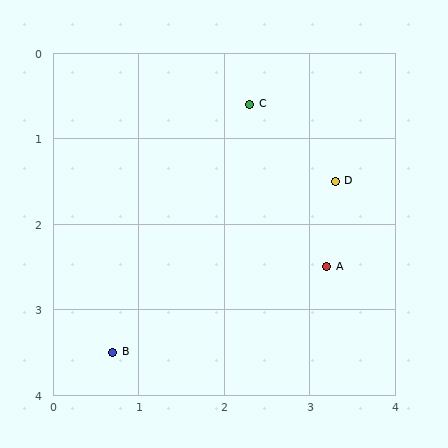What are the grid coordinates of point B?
Point B is at approximately (0.7, 3.5).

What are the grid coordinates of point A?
Point A is at approximately (3.2, 2.5).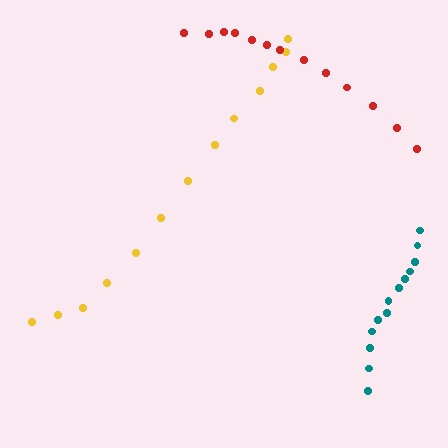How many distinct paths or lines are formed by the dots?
There are 3 distinct paths.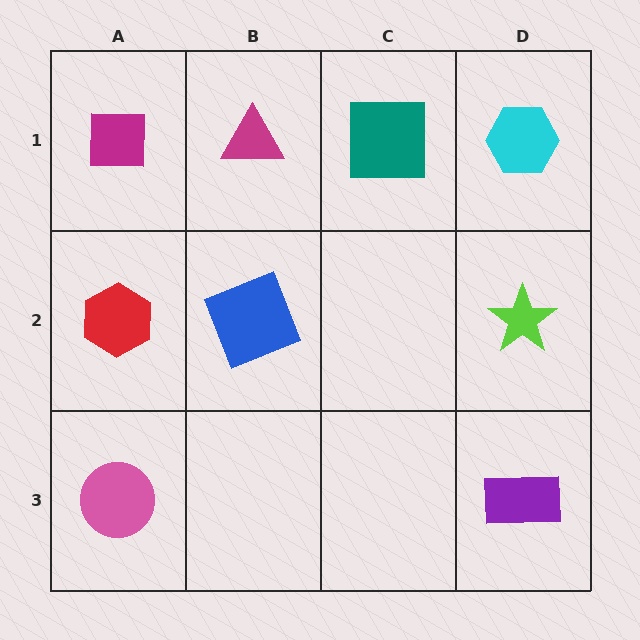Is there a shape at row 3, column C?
No, that cell is empty.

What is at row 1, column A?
A magenta square.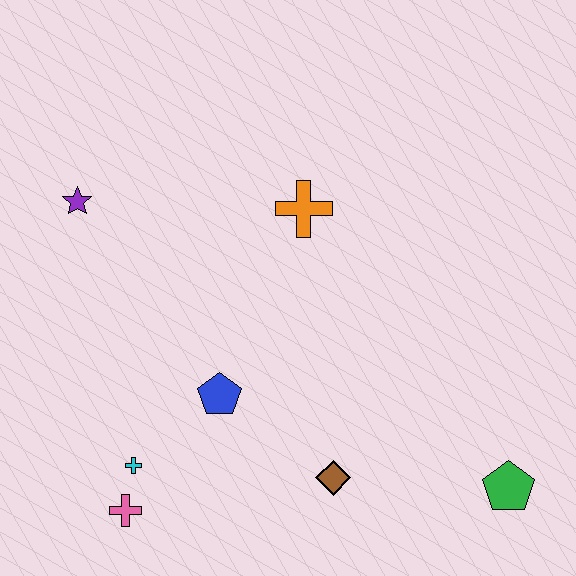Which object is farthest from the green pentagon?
The purple star is farthest from the green pentagon.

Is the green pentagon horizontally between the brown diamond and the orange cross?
No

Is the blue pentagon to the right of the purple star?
Yes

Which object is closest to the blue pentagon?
The cyan cross is closest to the blue pentagon.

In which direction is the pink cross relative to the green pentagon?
The pink cross is to the left of the green pentagon.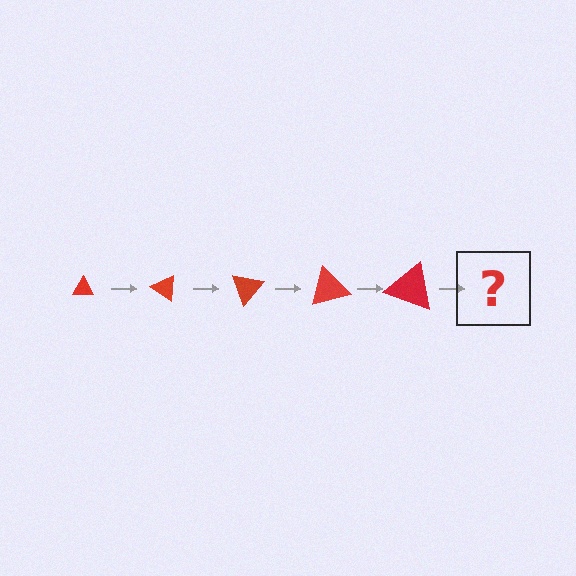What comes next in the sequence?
The next element should be a triangle, larger than the previous one and rotated 175 degrees from the start.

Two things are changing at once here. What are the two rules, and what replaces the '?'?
The two rules are that the triangle grows larger each step and it rotates 35 degrees each step. The '?' should be a triangle, larger than the previous one and rotated 175 degrees from the start.